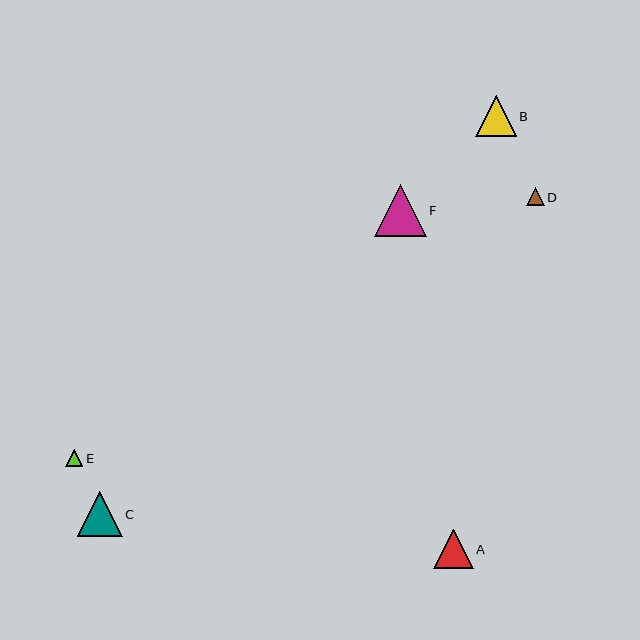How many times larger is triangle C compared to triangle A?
Triangle C is approximately 1.1 times the size of triangle A.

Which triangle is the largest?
Triangle F is the largest with a size of approximately 52 pixels.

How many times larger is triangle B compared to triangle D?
Triangle B is approximately 2.2 times the size of triangle D.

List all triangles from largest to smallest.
From largest to smallest: F, C, B, A, D, E.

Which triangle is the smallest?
Triangle E is the smallest with a size of approximately 17 pixels.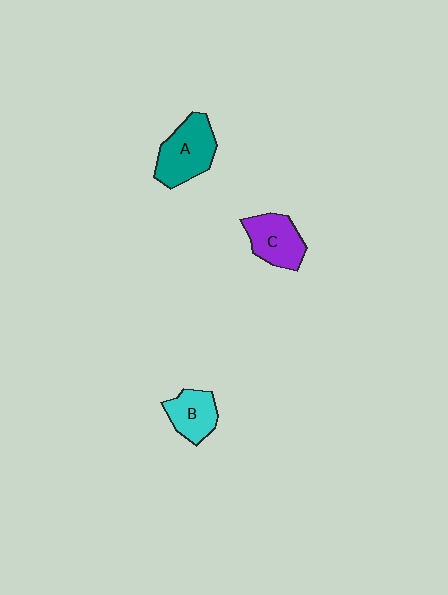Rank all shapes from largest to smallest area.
From largest to smallest: A (teal), C (purple), B (cyan).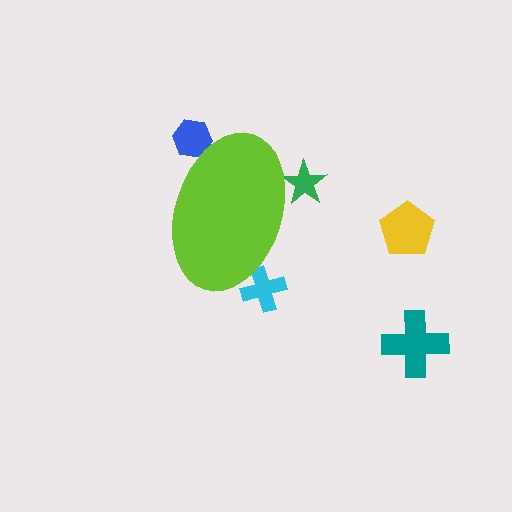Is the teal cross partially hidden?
No, the teal cross is fully visible.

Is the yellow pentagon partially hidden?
No, the yellow pentagon is fully visible.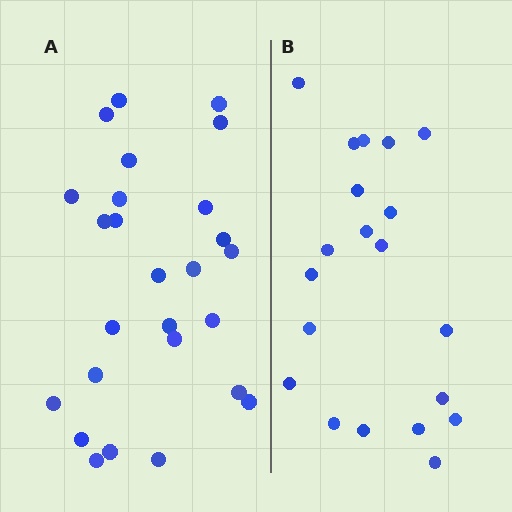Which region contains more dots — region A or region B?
Region A (the left region) has more dots.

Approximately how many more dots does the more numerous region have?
Region A has about 6 more dots than region B.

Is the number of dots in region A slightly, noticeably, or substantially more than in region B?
Region A has noticeably more, but not dramatically so. The ratio is roughly 1.3 to 1.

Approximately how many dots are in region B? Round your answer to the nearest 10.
About 20 dots.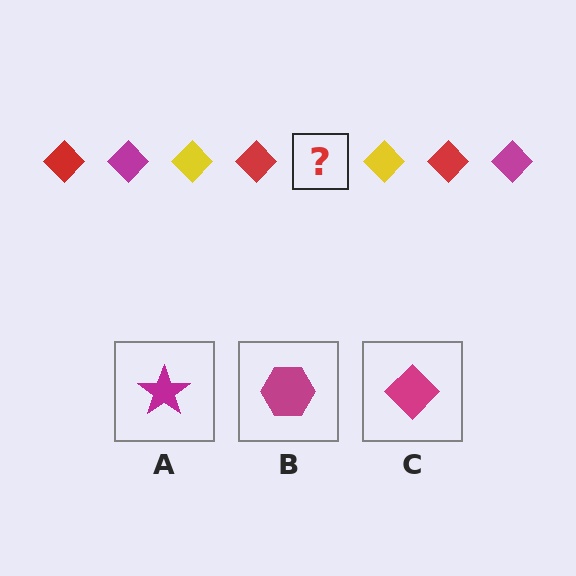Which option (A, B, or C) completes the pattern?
C.